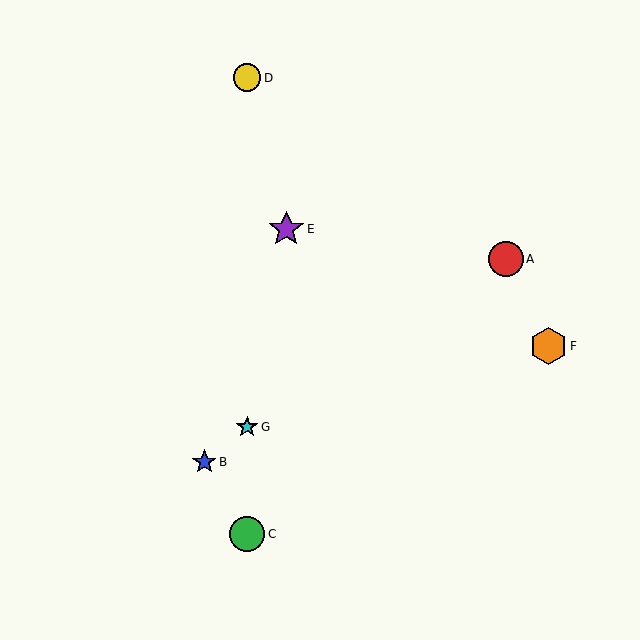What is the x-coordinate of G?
Object G is at x≈247.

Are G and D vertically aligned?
Yes, both are at x≈247.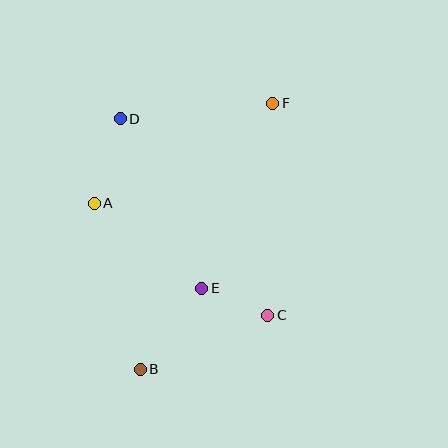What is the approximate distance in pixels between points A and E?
The distance between A and E is approximately 137 pixels.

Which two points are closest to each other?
Points C and E are closest to each other.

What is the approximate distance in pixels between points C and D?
The distance between C and D is approximately 246 pixels.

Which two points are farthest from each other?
Points B and F are farthest from each other.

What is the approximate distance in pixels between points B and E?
The distance between B and E is approximately 101 pixels.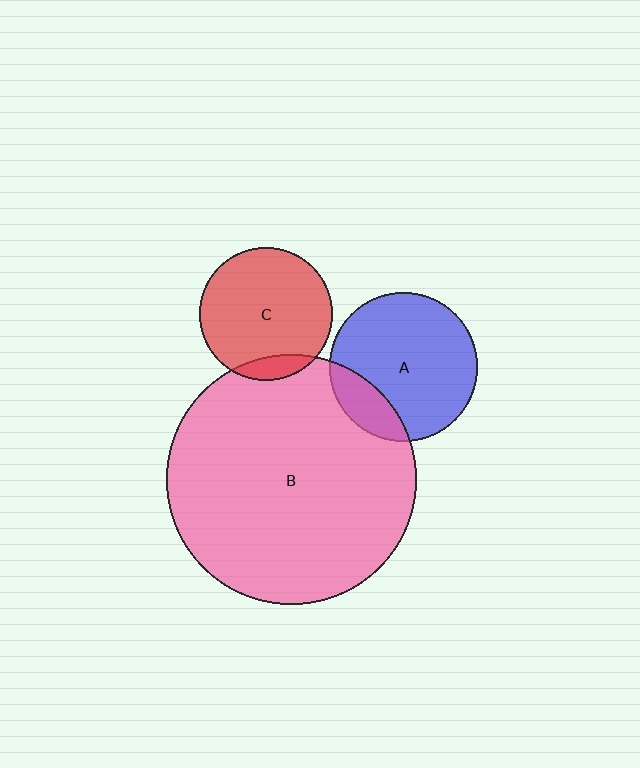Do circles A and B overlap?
Yes.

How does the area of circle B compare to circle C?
Approximately 3.5 times.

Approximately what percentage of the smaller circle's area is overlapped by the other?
Approximately 20%.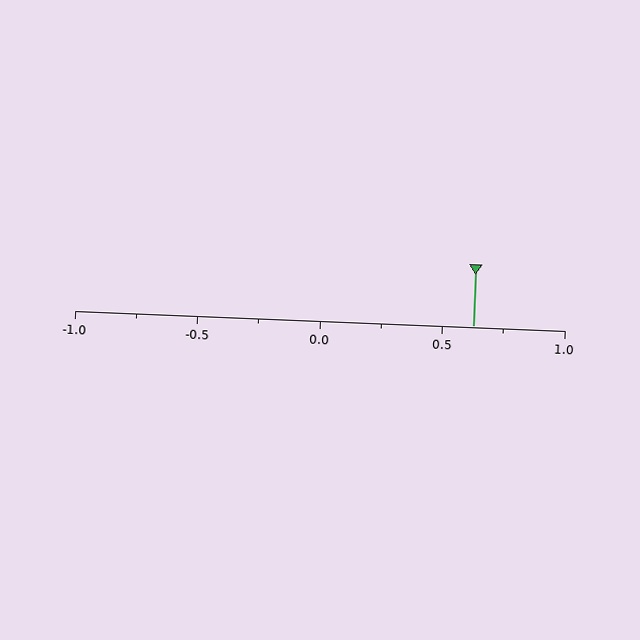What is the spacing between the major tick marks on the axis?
The major ticks are spaced 0.5 apart.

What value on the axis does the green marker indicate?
The marker indicates approximately 0.62.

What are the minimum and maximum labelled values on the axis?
The axis runs from -1.0 to 1.0.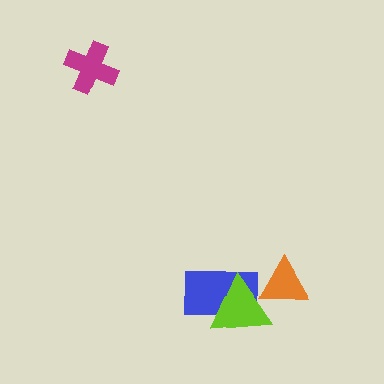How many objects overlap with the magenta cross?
0 objects overlap with the magenta cross.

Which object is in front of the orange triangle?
The lime triangle is in front of the orange triangle.